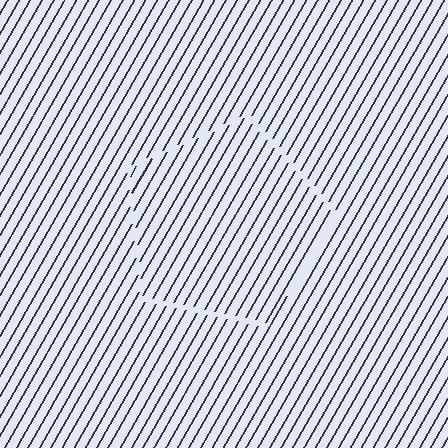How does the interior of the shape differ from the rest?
The interior of the shape contains the same grating, shifted by half a period — the contour is defined by the phase discontinuity where line-ends from the inner and outer gratings abut.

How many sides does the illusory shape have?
5 sides — the line-ends trace a pentagon.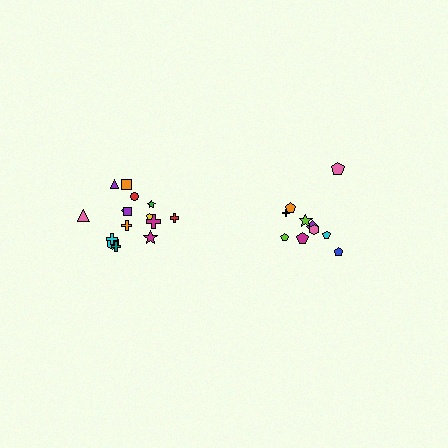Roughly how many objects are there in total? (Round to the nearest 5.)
Roughly 25 objects in total.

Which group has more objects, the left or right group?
The left group.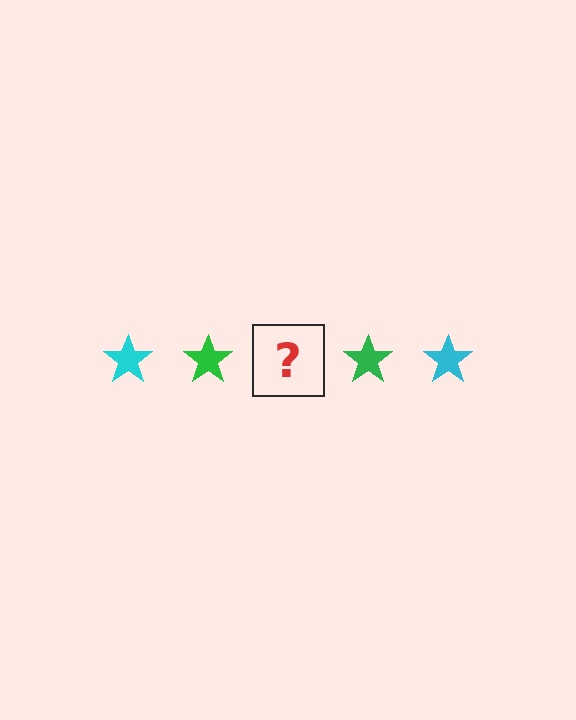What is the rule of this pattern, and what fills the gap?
The rule is that the pattern cycles through cyan, green stars. The gap should be filled with a cyan star.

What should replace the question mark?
The question mark should be replaced with a cyan star.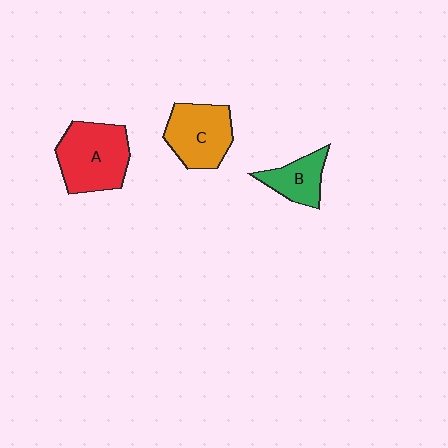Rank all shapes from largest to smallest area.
From largest to smallest: A (red), C (orange), B (green).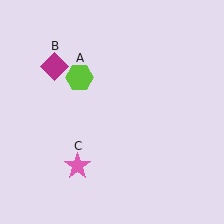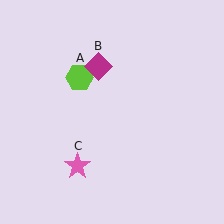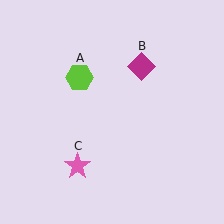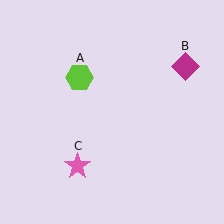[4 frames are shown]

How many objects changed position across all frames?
1 object changed position: magenta diamond (object B).